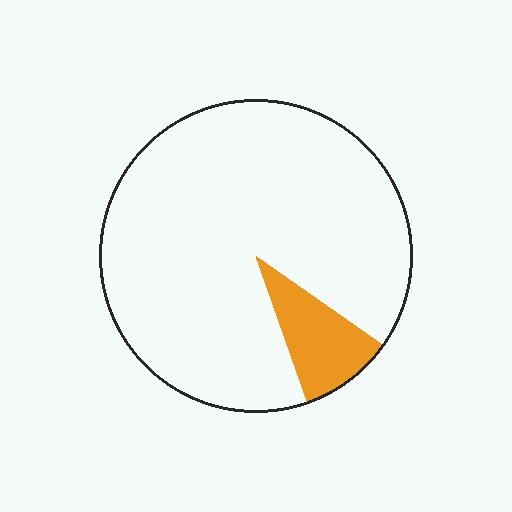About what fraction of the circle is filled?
About one tenth (1/10).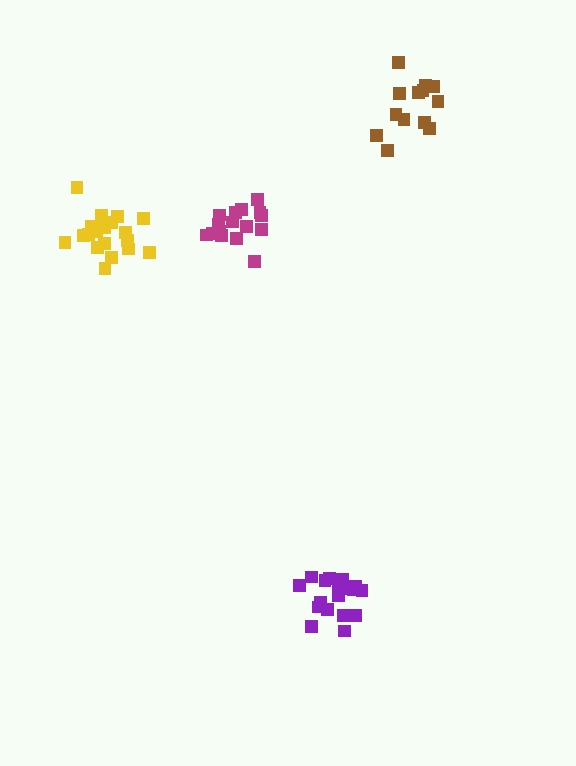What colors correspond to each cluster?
The clusters are colored: magenta, yellow, purple, brown.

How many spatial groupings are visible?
There are 4 spatial groupings.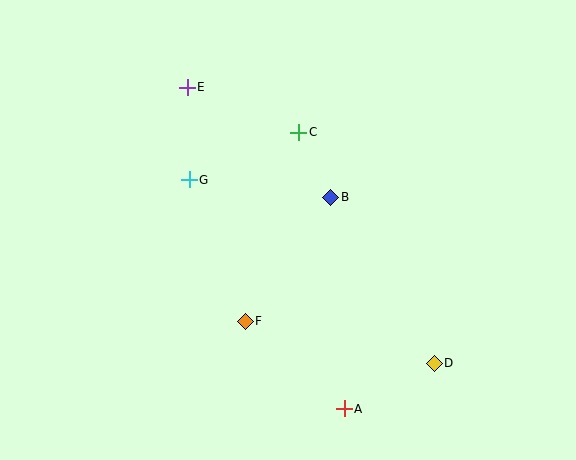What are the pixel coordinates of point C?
Point C is at (299, 132).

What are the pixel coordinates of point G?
Point G is at (189, 180).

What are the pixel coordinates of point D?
Point D is at (434, 363).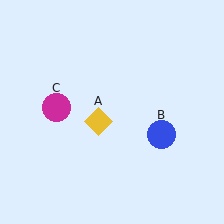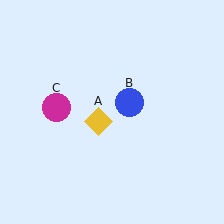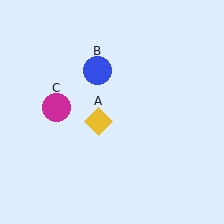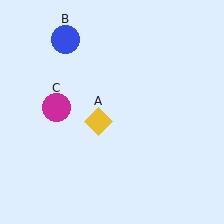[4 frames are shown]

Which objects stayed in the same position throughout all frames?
Yellow diamond (object A) and magenta circle (object C) remained stationary.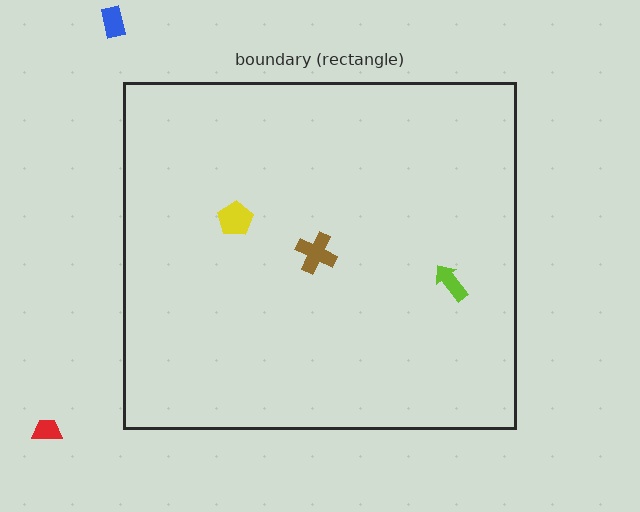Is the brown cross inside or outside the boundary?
Inside.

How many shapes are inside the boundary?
3 inside, 2 outside.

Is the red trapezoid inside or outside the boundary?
Outside.